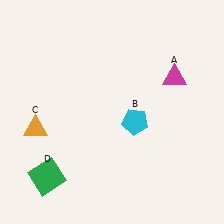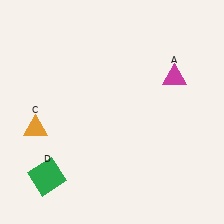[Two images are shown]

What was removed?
The cyan pentagon (B) was removed in Image 2.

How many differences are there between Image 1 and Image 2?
There is 1 difference between the two images.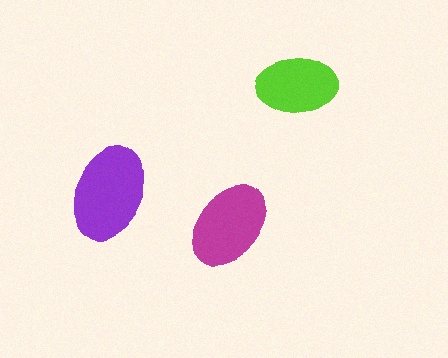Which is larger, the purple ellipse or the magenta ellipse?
The purple one.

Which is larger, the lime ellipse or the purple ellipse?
The purple one.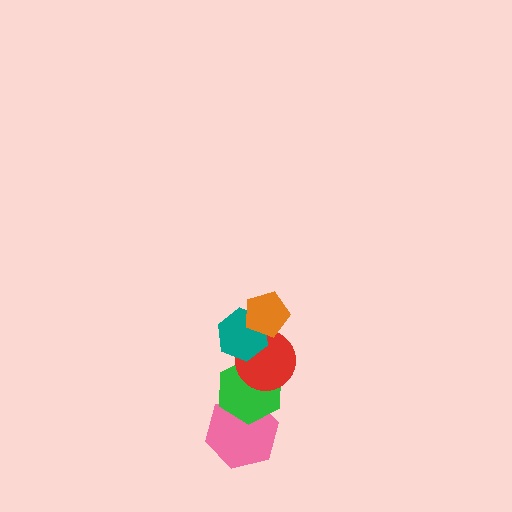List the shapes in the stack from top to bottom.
From top to bottom: the orange pentagon, the teal hexagon, the red circle, the green hexagon, the pink hexagon.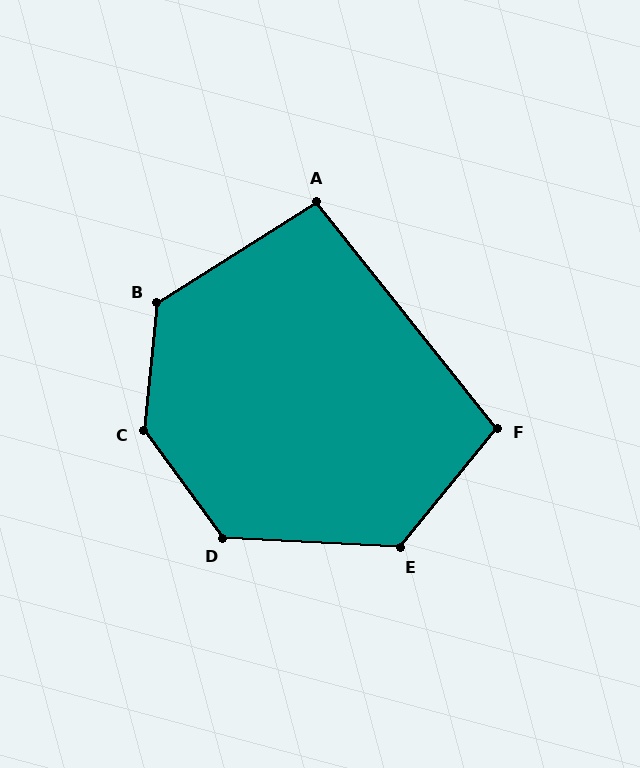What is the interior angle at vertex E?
Approximately 126 degrees (obtuse).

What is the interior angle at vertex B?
Approximately 128 degrees (obtuse).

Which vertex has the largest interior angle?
C, at approximately 138 degrees.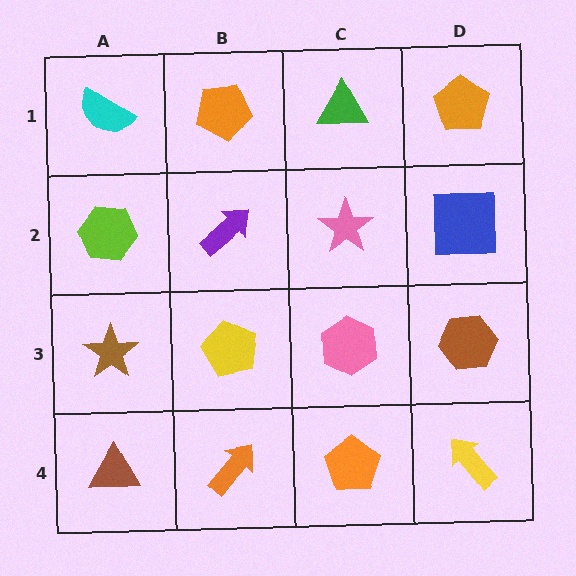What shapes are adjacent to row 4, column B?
A yellow pentagon (row 3, column B), a brown triangle (row 4, column A), an orange pentagon (row 4, column C).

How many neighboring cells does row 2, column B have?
4.